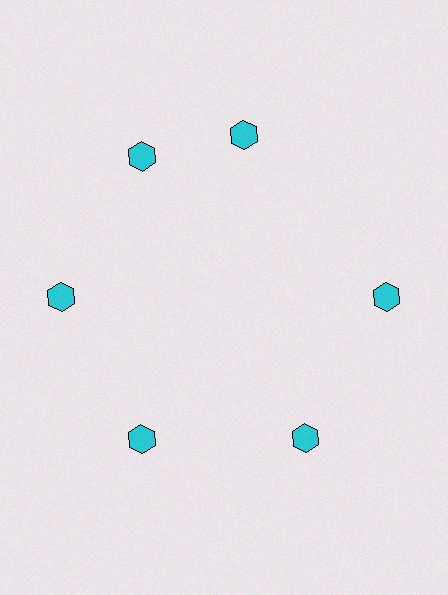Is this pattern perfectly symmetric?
No. The 6 cyan hexagons are arranged in a ring, but one element near the 1 o'clock position is rotated out of alignment along the ring, breaking the 6-fold rotational symmetry.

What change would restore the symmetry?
The symmetry would be restored by rotating it back into even spacing with its neighbors so that all 6 hexagons sit at equal angles and equal distance from the center.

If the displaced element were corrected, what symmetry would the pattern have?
It would have 6-fold rotational symmetry — the pattern would map onto itself every 60 degrees.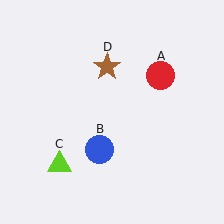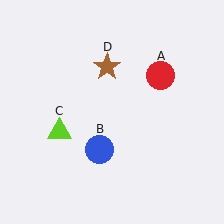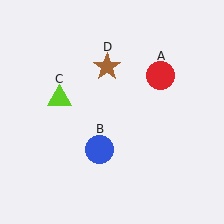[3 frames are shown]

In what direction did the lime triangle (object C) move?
The lime triangle (object C) moved up.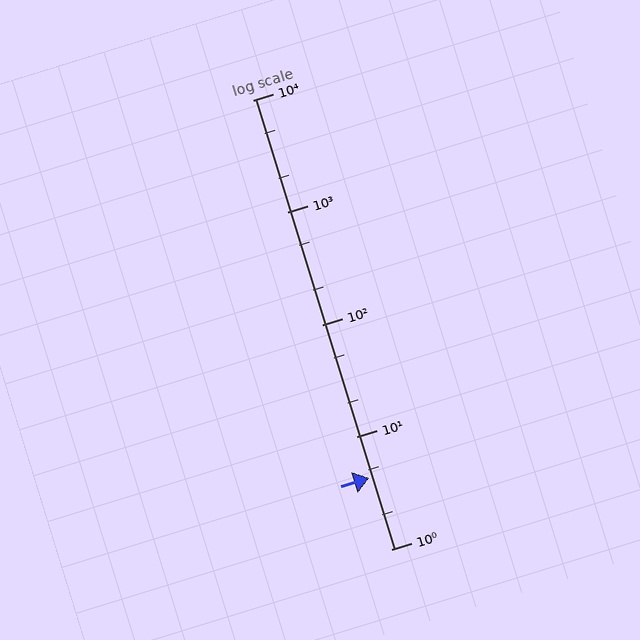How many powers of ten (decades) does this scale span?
The scale spans 4 decades, from 1 to 10000.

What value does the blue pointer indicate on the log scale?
The pointer indicates approximately 4.3.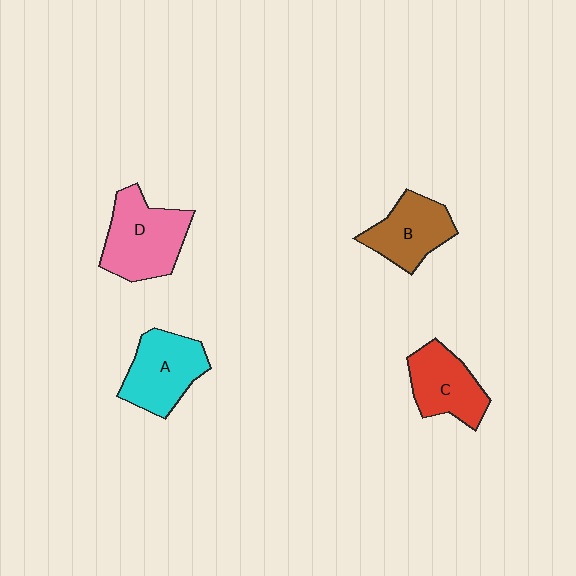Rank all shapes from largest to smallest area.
From largest to smallest: D (pink), A (cyan), C (red), B (brown).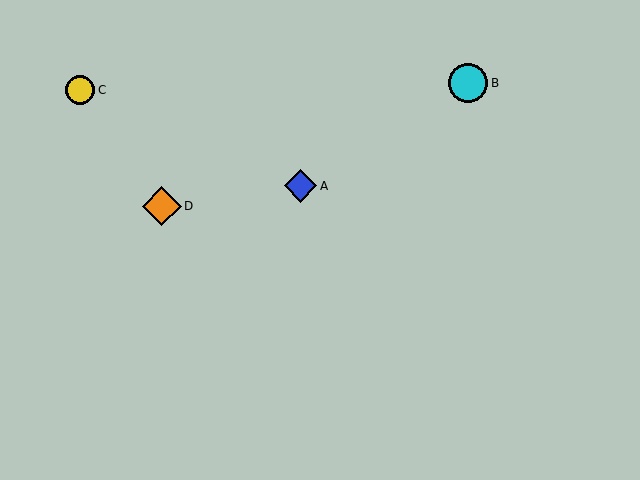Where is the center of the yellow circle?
The center of the yellow circle is at (80, 90).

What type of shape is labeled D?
Shape D is an orange diamond.